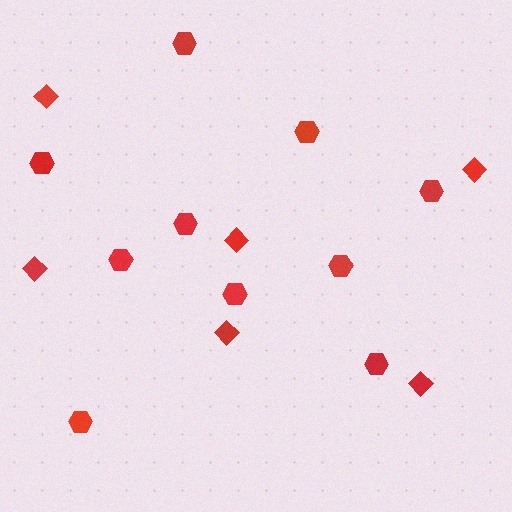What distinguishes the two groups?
There are 2 groups: one group of hexagons (10) and one group of diamonds (6).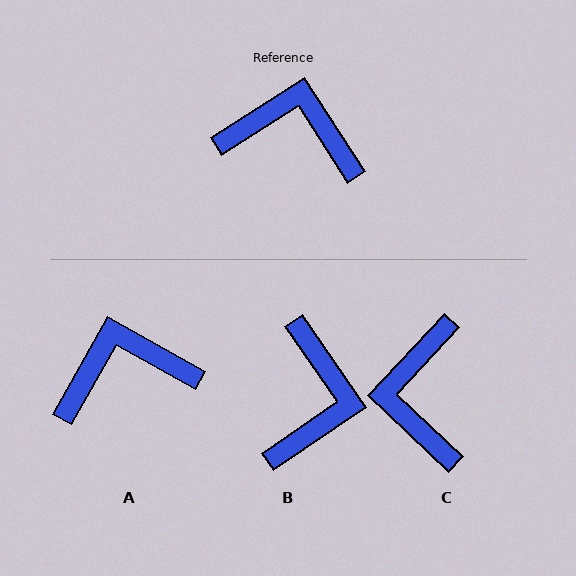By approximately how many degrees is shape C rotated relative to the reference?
Approximately 104 degrees counter-clockwise.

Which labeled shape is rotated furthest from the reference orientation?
C, about 104 degrees away.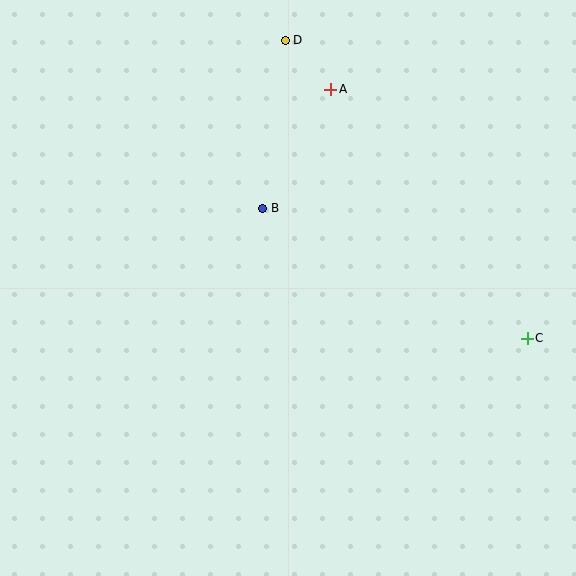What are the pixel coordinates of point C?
Point C is at (527, 338).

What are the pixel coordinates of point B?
Point B is at (263, 208).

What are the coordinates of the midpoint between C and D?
The midpoint between C and D is at (406, 189).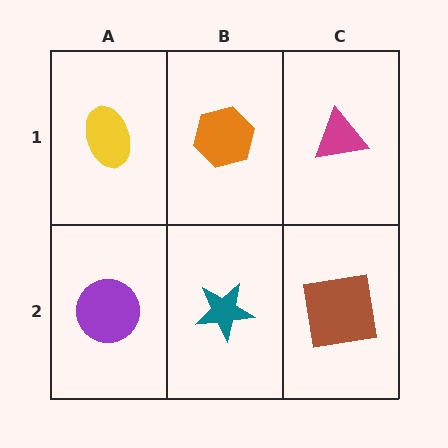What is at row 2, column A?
A purple circle.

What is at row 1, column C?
A magenta triangle.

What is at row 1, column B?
An orange hexagon.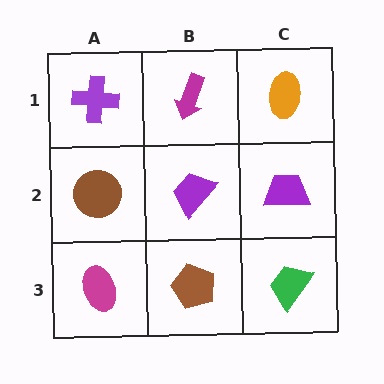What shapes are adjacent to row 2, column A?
A purple cross (row 1, column A), a magenta ellipse (row 3, column A), a purple trapezoid (row 2, column B).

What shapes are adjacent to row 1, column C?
A purple trapezoid (row 2, column C), a magenta arrow (row 1, column B).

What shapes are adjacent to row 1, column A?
A brown circle (row 2, column A), a magenta arrow (row 1, column B).